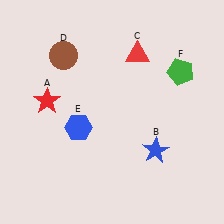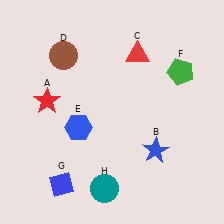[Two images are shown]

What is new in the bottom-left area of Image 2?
A teal circle (H) was added in the bottom-left area of Image 2.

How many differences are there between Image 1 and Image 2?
There are 2 differences between the two images.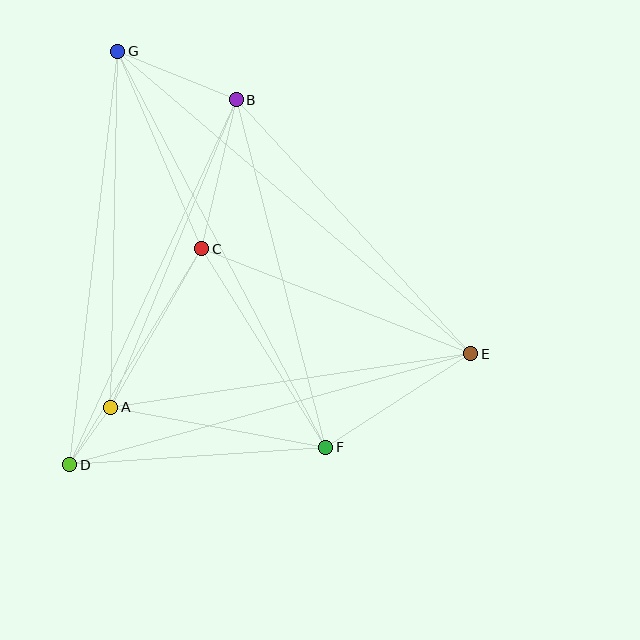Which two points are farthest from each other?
Points E and G are farthest from each other.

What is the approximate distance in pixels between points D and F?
The distance between D and F is approximately 257 pixels.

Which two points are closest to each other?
Points A and D are closest to each other.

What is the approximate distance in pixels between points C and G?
The distance between C and G is approximately 215 pixels.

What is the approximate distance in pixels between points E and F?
The distance between E and F is approximately 172 pixels.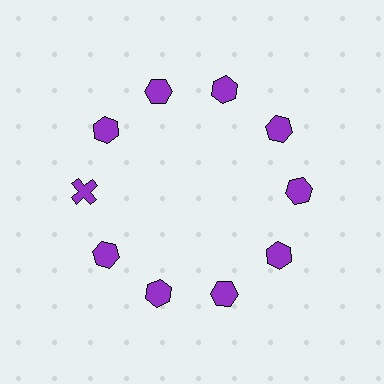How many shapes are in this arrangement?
There are 10 shapes arranged in a ring pattern.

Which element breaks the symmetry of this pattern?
The purple cross at roughly the 9 o'clock position breaks the symmetry. All other shapes are purple hexagons.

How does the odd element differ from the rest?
It has a different shape: cross instead of hexagon.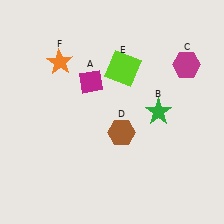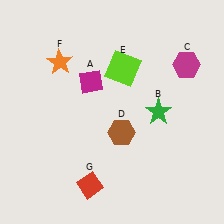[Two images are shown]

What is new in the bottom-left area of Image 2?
A red diamond (G) was added in the bottom-left area of Image 2.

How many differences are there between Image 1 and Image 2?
There is 1 difference between the two images.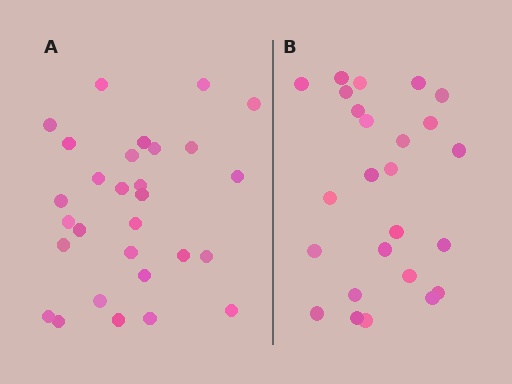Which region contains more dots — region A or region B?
Region A (the left region) has more dots.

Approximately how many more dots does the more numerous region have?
Region A has about 4 more dots than region B.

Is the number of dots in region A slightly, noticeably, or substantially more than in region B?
Region A has only slightly more — the two regions are fairly close. The ratio is roughly 1.2 to 1.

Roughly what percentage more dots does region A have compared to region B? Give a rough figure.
About 15% more.